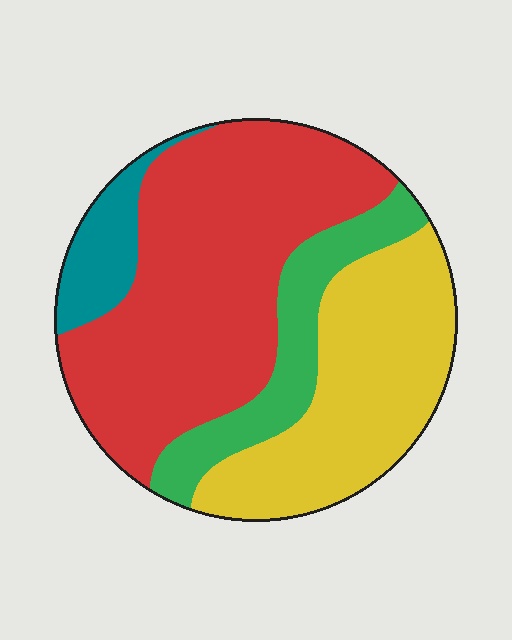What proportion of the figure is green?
Green takes up about one eighth (1/8) of the figure.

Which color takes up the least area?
Teal, at roughly 10%.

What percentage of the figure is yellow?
Yellow takes up about one third (1/3) of the figure.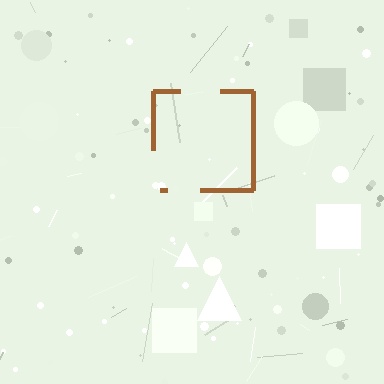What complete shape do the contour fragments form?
The contour fragments form a square.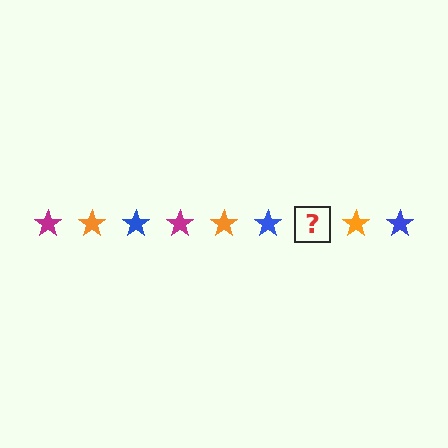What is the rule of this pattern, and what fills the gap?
The rule is that the pattern cycles through magenta, orange, blue stars. The gap should be filled with a magenta star.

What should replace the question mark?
The question mark should be replaced with a magenta star.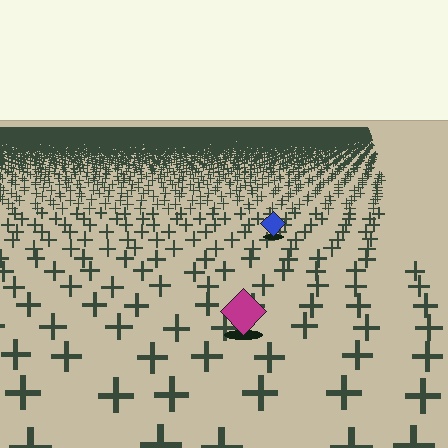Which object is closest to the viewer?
The magenta diamond is closest. The texture marks near it are larger and more spread out.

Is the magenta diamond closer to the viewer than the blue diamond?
Yes. The magenta diamond is closer — you can tell from the texture gradient: the ground texture is coarser near it.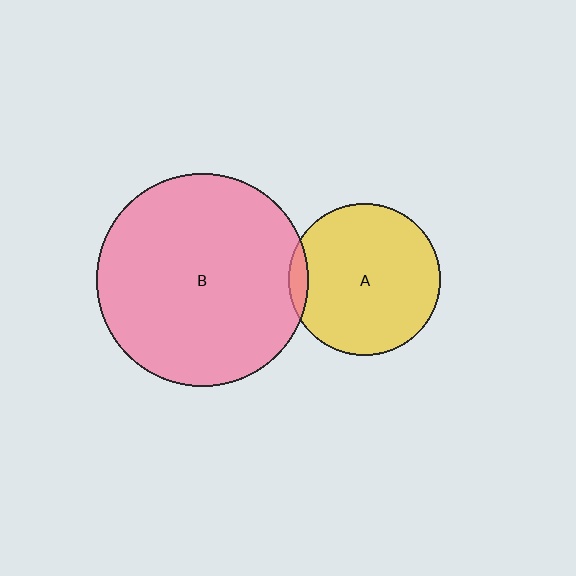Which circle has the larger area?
Circle B (pink).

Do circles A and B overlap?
Yes.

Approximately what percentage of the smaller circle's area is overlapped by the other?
Approximately 5%.